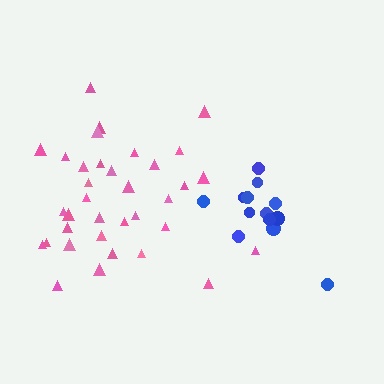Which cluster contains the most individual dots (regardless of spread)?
Pink (35).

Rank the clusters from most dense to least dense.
blue, pink.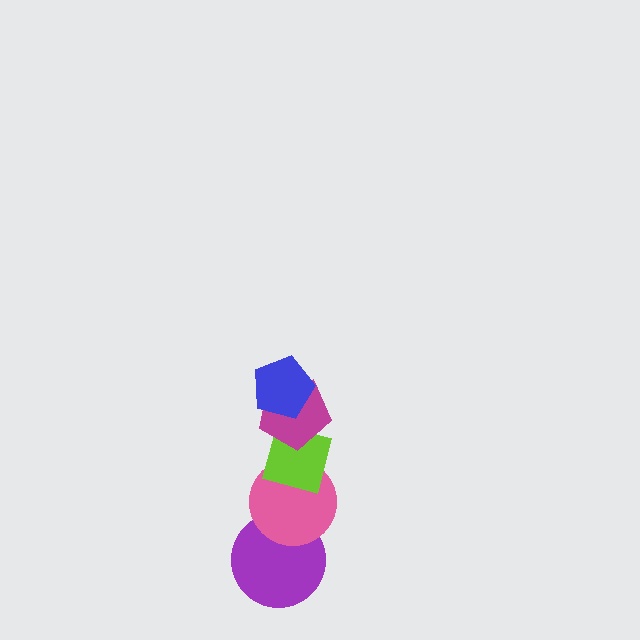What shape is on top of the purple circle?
The pink circle is on top of the purple circle.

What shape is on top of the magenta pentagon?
The blue pentagon is on top of the magenta pentagon.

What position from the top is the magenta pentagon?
The magenta pentagon is 2nd from the top.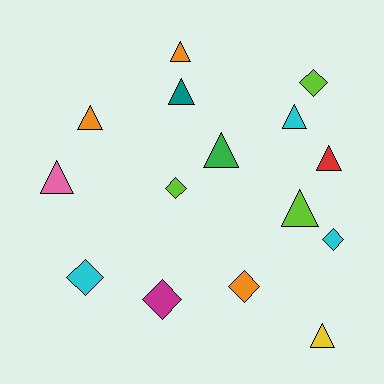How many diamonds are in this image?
There are 6 diamonds.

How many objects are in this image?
There are 15 objects.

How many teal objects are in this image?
There is 1 teal object.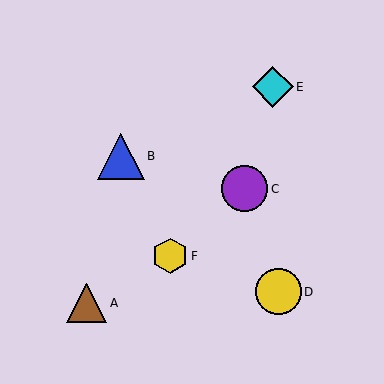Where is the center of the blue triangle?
The center of the blue triangle is at (121, 156).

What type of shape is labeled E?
Shape E is a cyan diamond.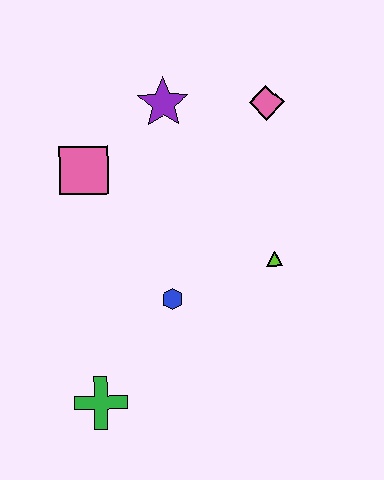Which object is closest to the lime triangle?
The blue hexagon is closest to the lime triangle.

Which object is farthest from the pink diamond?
The green cross is farthest from the pink diamond.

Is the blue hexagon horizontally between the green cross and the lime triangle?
Yes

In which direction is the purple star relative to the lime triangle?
The purple star is above the lime triangle.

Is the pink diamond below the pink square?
No